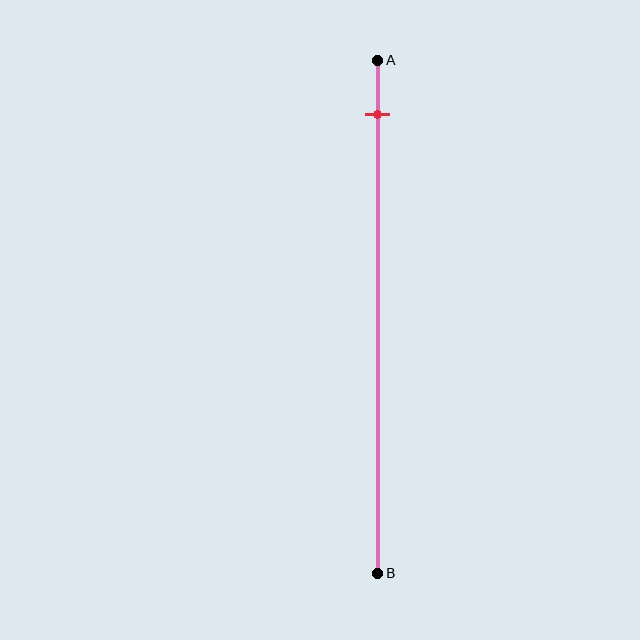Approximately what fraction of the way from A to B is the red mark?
The red mark is approximately 10% of the way from A to B.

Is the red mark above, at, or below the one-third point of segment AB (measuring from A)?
The red mark is above the one-third point of segment AB.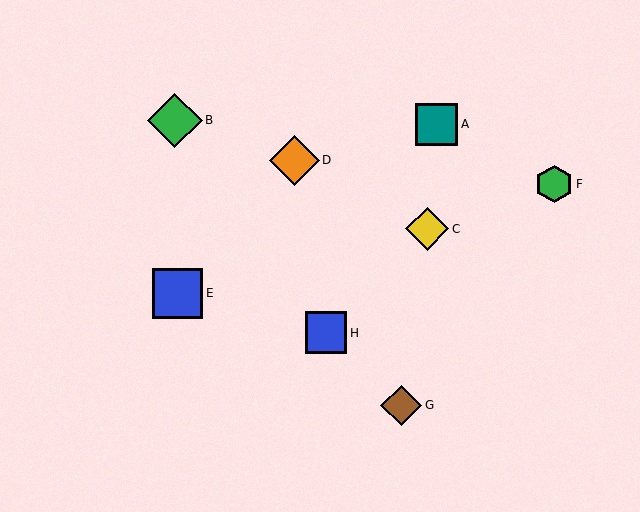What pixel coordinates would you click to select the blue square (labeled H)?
Click at (326, 333) to select the blue square H.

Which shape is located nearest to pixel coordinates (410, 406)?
The brown diamond (labeled G) at (401, 405) is nearest to that location.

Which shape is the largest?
The green diamond (labeled B) is the largest.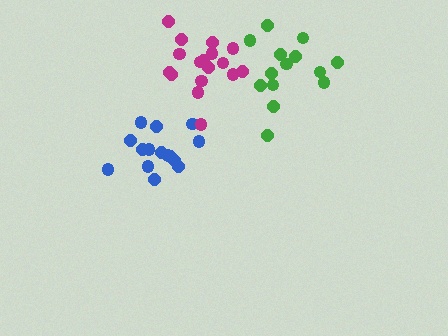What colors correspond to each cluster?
The clusters are colored: blue, green, magenta.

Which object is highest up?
The magenta cluster is topmost.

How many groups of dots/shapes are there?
There are 3 groups.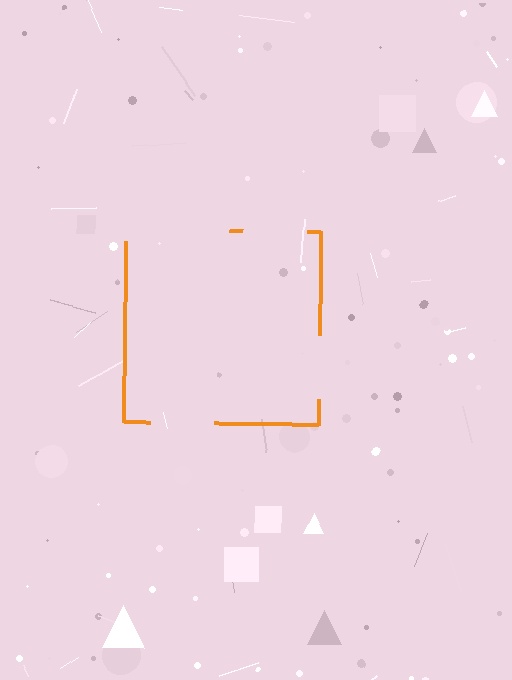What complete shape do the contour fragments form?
The contour fragments form a square.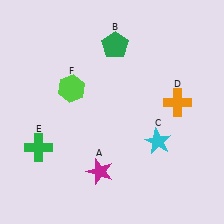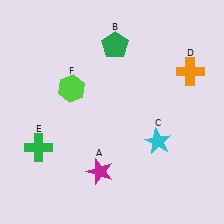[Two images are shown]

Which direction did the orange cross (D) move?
The orange cross (D) moved up.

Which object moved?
The orange cross (D) moved up.